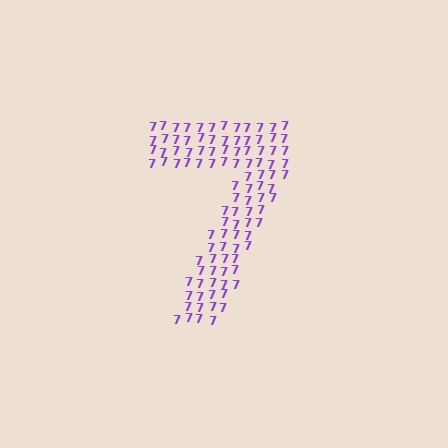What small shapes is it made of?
It is made of small digit 7's.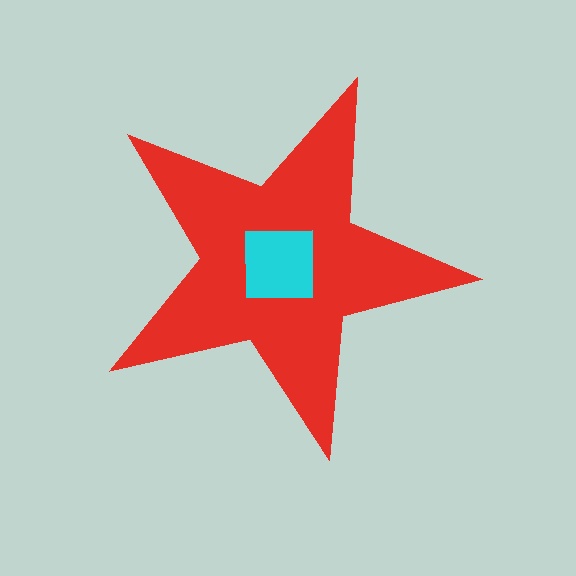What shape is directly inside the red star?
The cyan square.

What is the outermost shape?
The red star.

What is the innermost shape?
The cyan square.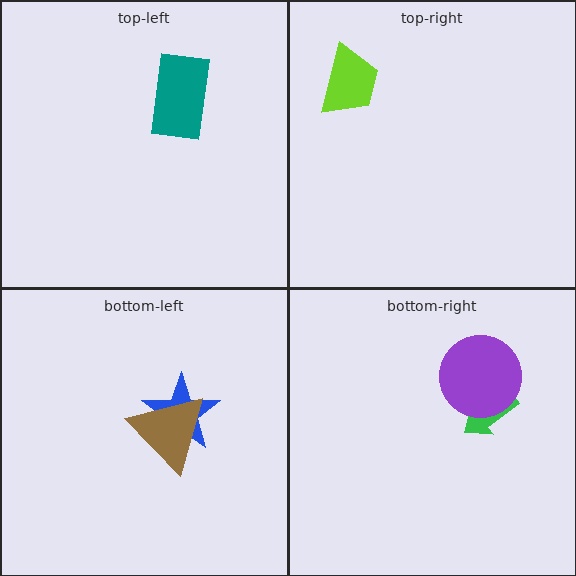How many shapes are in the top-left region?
1.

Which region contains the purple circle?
The bottom-right region.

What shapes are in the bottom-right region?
The green arrow, the purple circle.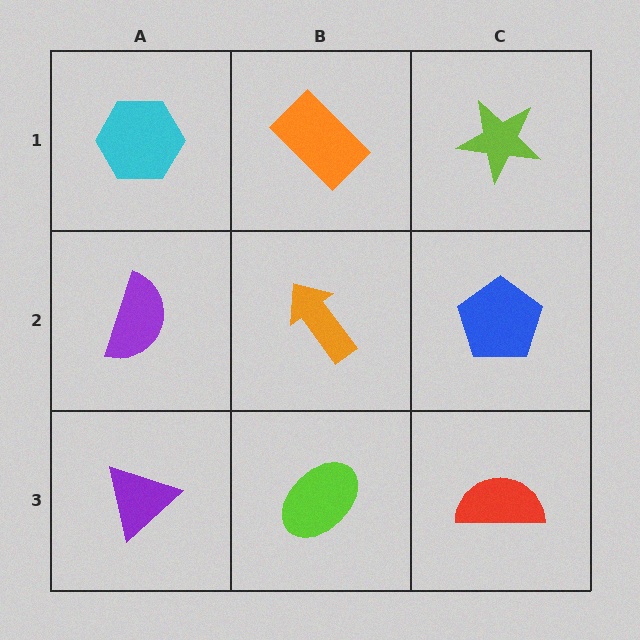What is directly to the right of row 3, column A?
A lime ellipse.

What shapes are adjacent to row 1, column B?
An orange arrow (row 2, column B), a cyan hexagon (row 1, column A), a lime star (row 1, column C).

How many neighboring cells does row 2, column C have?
3.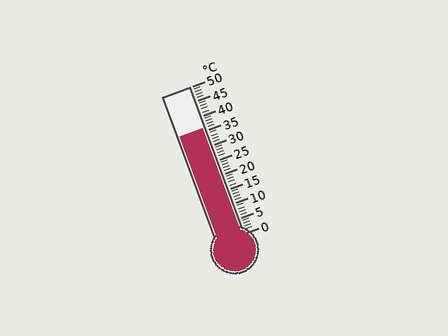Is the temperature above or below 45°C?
The temperature is below 45°C.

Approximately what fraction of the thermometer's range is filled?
The thermometer is filled to approximately 70% of its range.